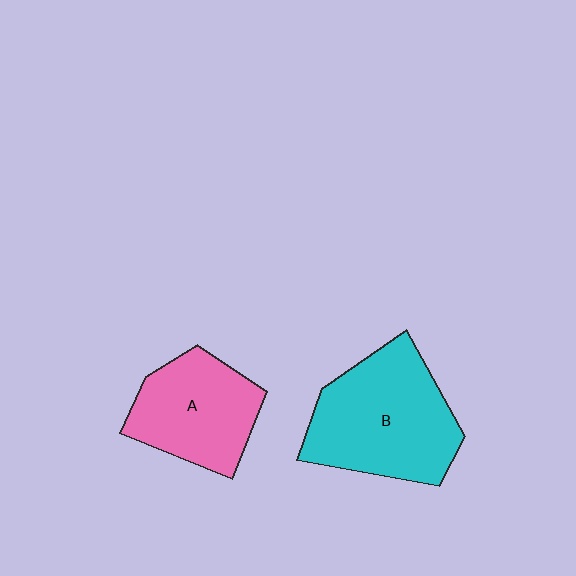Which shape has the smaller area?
Shape A (pink).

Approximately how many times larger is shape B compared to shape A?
Approximately 1.3 times.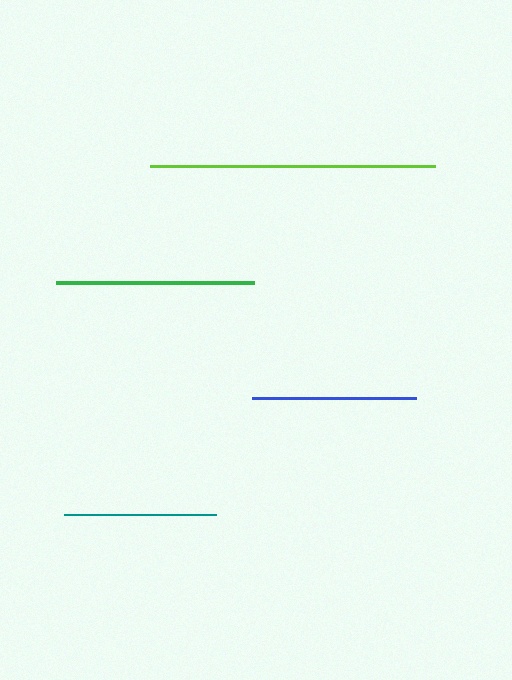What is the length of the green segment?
The green segment is approximately 198 pixels long.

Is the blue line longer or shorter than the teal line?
The blue line is longer than the teal line.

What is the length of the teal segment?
The teal segment is approximately 152 pixels long.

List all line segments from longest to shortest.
From longest to shortest: lime, green, blue, teal.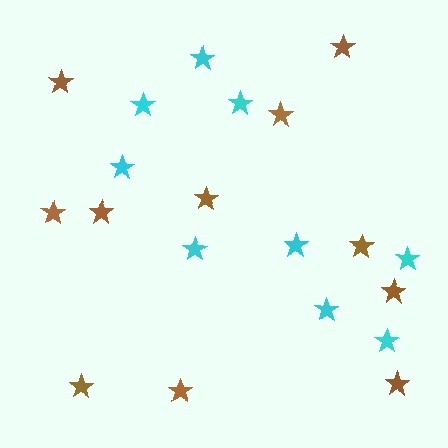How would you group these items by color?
There are 2 groups: one group of cyan stars (9) and one group of brown stars (11).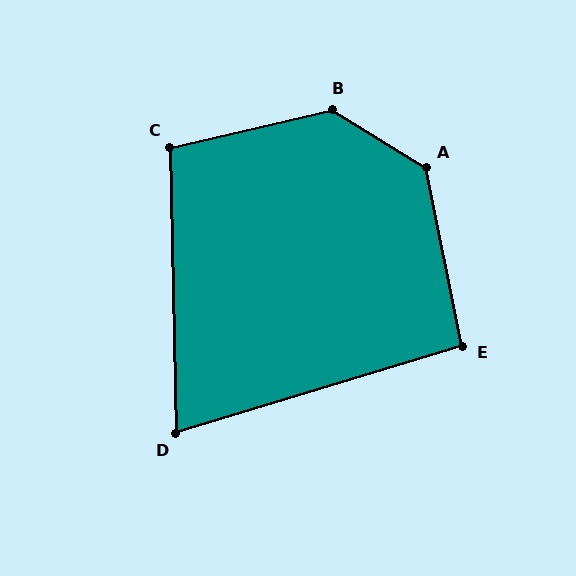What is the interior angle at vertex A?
Approximately 133 degrees (obtuse).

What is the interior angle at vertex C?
Approximately 102 degrees (obtuse).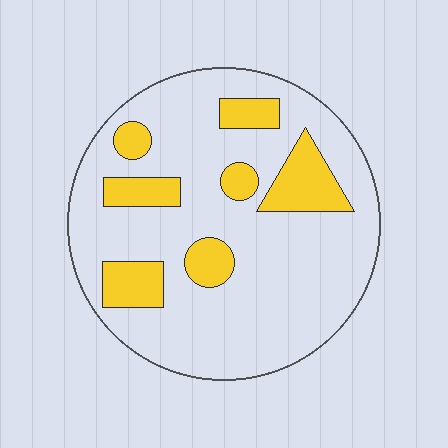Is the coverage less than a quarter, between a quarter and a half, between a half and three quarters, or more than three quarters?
Less than a quarter.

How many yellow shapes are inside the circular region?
7.